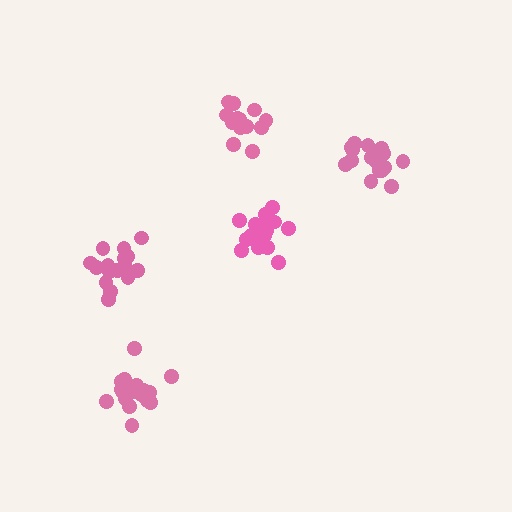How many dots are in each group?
Group 1: 14 dots, Group 2: 16 dots, Group 3: 18 dots, Group 4: 19 dots, Group 5: 18 dots (85 total).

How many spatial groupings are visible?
There are 5 spatial groupings.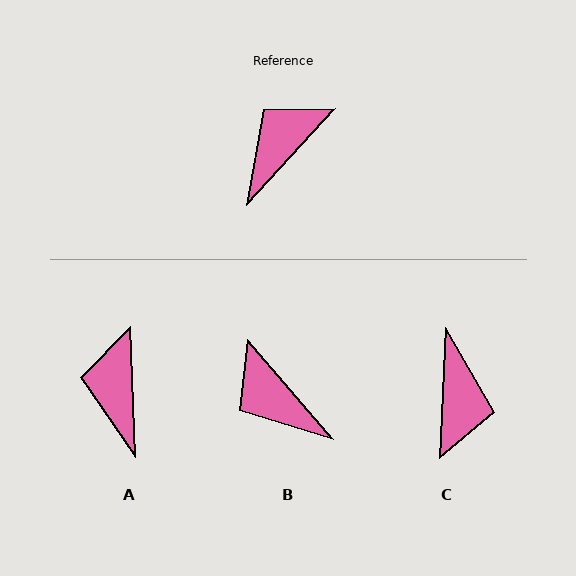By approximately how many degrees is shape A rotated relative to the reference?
Approximately 45 degrees counter-clockwise.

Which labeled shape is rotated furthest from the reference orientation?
C, about 140 degrees away.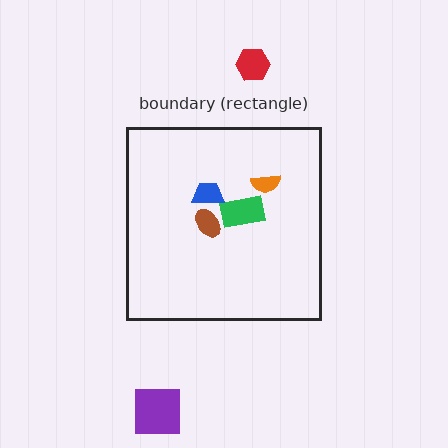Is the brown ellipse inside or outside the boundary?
Inside.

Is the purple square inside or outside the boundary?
Outside.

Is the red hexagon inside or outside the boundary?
Outside.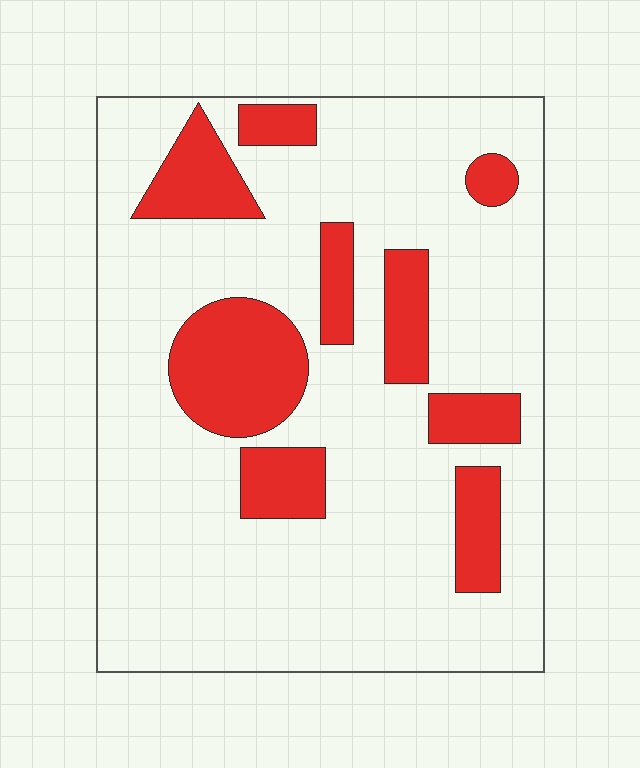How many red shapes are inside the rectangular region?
9.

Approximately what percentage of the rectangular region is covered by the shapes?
Approximately 20%.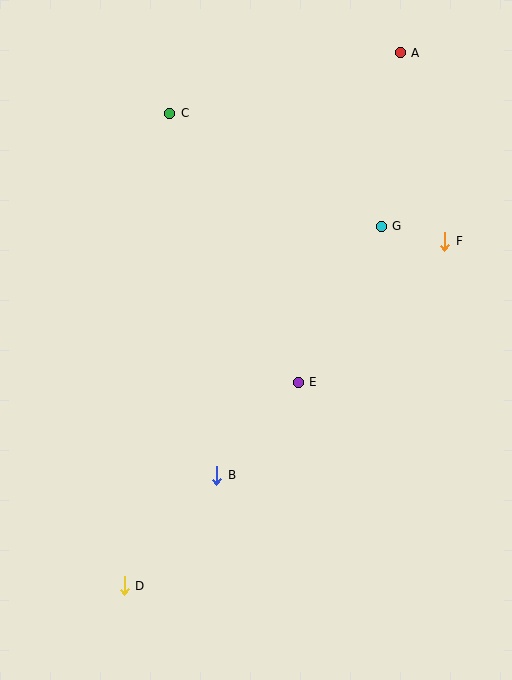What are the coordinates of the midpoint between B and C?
The midpoint between B and C is at (193, 294).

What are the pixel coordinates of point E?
Point E is at (298, 382).